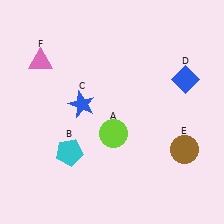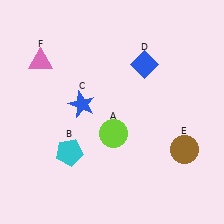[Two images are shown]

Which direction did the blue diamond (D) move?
The blue diamond (D) moved left.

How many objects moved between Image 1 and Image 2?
1 object moved between the two images.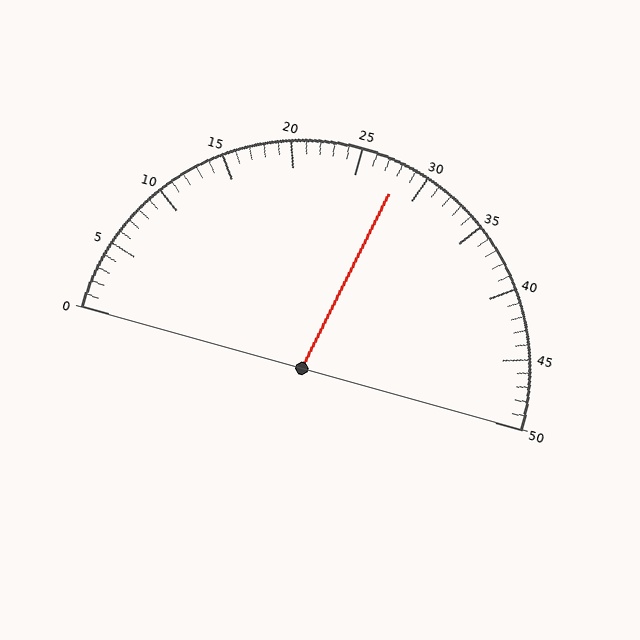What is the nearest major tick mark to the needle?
The nearest major tick mark is 30.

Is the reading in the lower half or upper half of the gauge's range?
The reading is in the upper half of the range (0 to 50).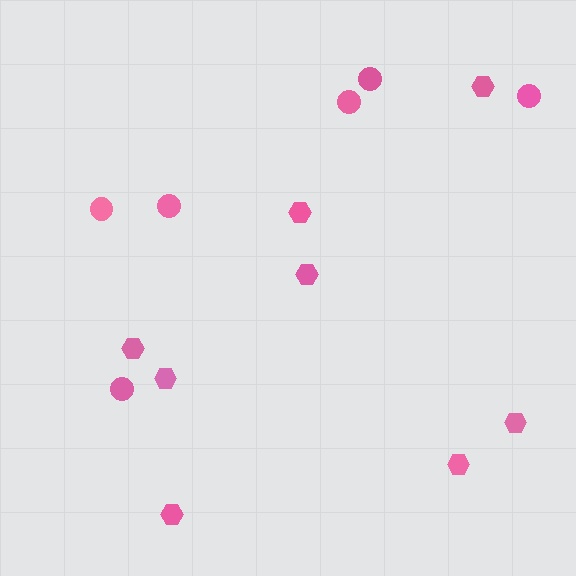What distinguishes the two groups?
There are 2 groups: one group of hexagons (8) and one group of circles (6).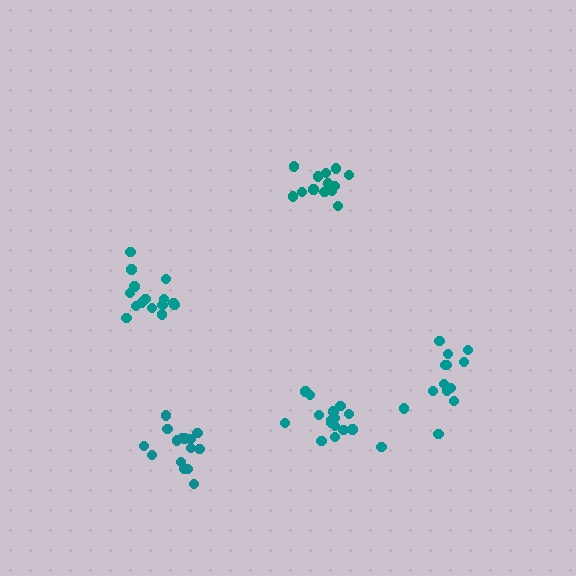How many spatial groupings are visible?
There are 5 spatial groupings.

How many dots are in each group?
Group 1: 15 dots, Group 2: 16 dots, Group 3: 13 dots, Group 4: 15 dots, Group 5: 13 dots (72 total).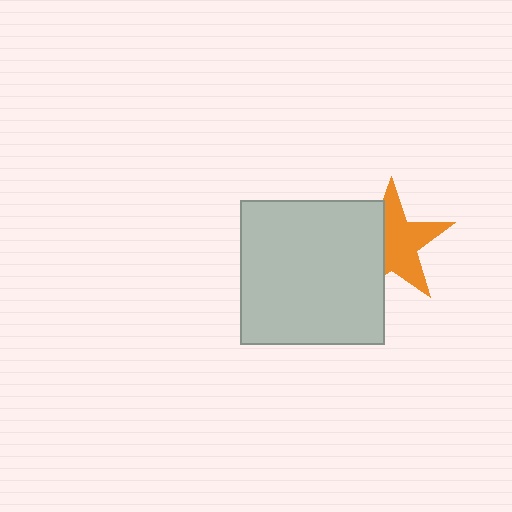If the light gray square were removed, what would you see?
You would see the complete orange star.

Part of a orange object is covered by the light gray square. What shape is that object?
It is a star.